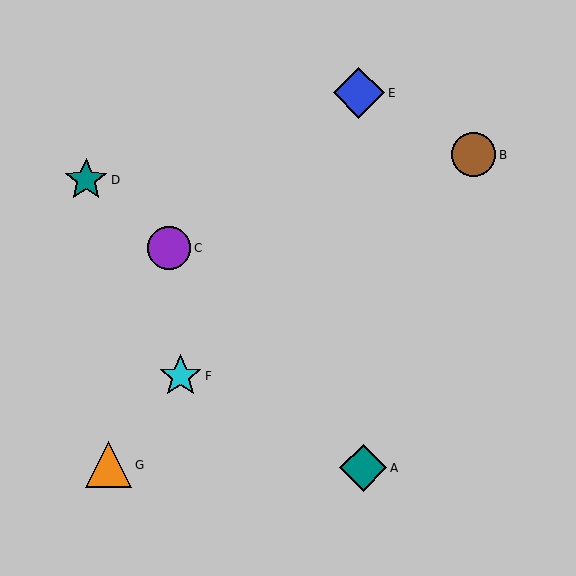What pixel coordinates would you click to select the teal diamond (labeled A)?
Click at (363, 468) to select the teal diamond A.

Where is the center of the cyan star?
The center of the cyan star is at (181, 376).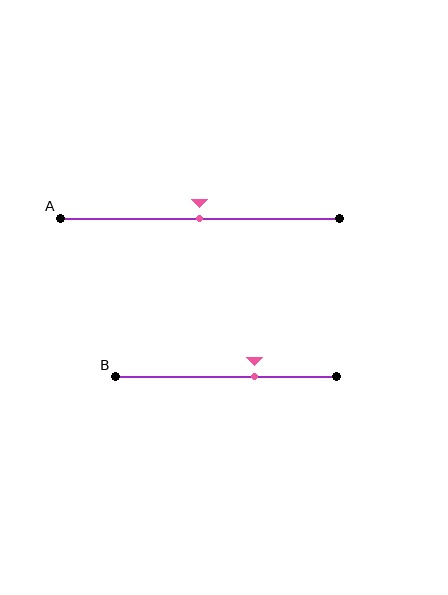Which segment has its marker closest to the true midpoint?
Segment A has its marker closest to the true midpoint.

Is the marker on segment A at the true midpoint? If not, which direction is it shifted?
Yes, the marker on segment A is at the true midpoint.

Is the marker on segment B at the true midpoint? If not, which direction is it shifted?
No, the marker on segment B is shifted to the right by about 13% of the segment length.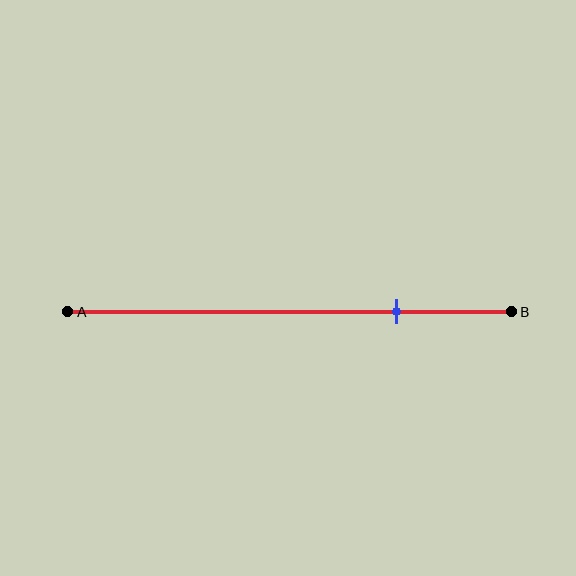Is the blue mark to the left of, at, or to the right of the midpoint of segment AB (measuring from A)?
The blue mark is to the right of the midpoint of segment AB.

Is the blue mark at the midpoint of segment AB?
No, the mark is at about 75% from A, not at the 50% midpoint.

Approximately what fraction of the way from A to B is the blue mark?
The blue mark is approximately 75% of the way from A to B.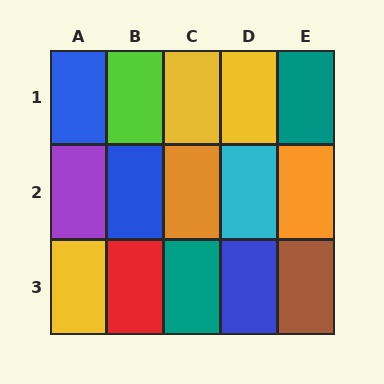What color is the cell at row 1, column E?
Teal.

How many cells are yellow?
3 cells are yellow.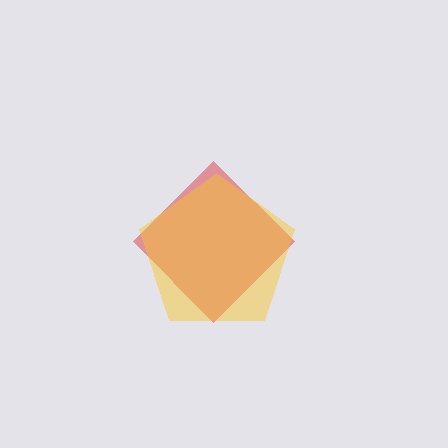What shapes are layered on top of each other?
The layered shapes are: a red diamond, a yellow pentagon.